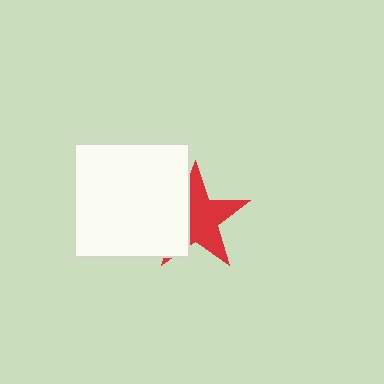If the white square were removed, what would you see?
You would see the complete red star.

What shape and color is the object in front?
The object in front is a white square.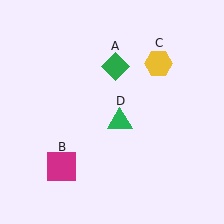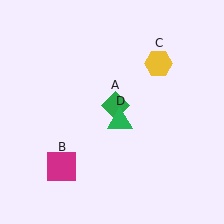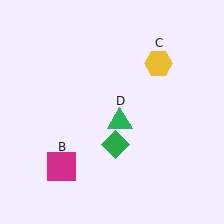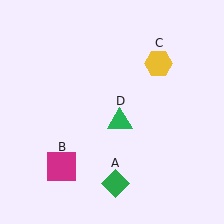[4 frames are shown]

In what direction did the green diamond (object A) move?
The green diamond (object A) moved down.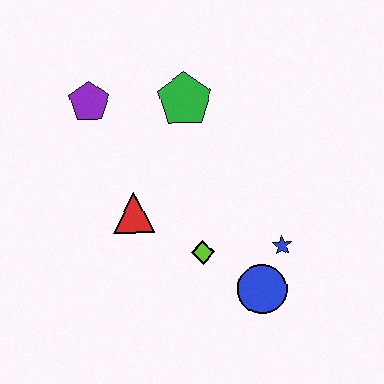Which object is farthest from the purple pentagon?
The blue circle is farthest from the purple pentagon.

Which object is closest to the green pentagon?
The purple pentagon is closest to the green pentagon.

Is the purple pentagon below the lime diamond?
No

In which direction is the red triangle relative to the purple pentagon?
The red triangle is below the purple pentagon.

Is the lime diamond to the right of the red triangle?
Yes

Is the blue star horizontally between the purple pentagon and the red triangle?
No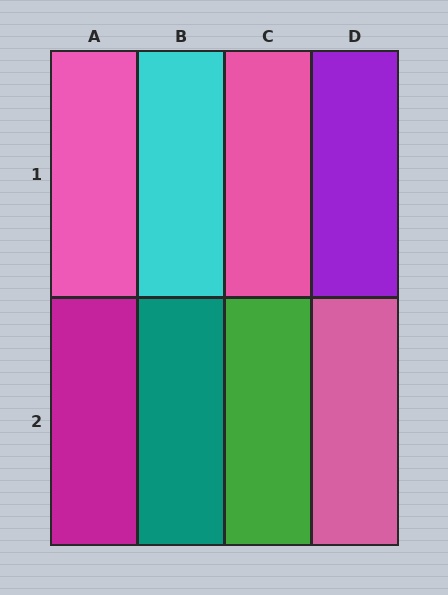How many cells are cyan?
1 cell is cyan.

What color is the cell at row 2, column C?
Green.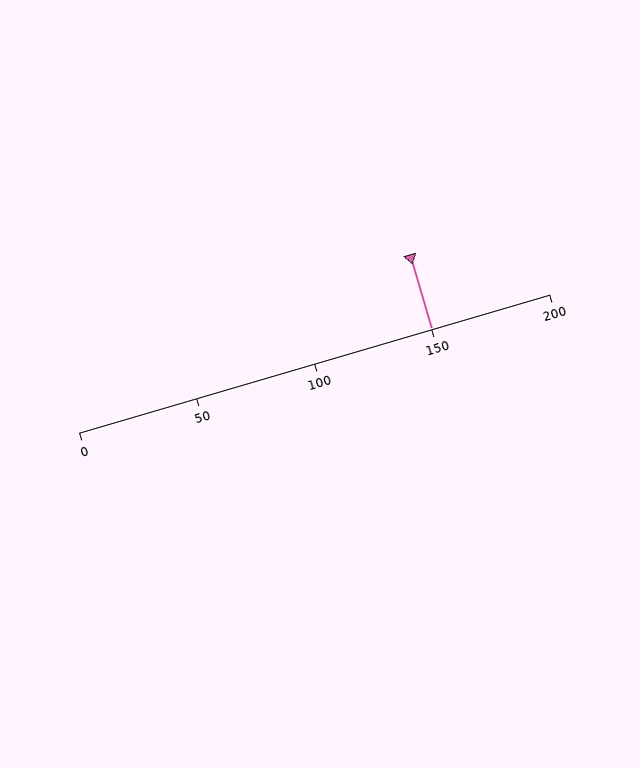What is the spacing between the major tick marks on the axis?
The major ticks are spaced 50 apart.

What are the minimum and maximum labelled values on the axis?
The axis runs from 0 to 200.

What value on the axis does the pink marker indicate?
The marker indicates approximately 150.